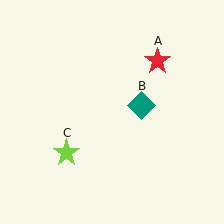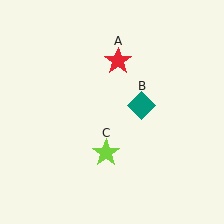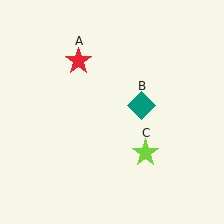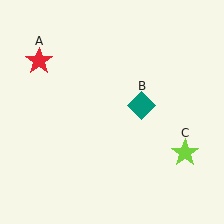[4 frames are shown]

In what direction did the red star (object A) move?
The red star (object A) moved left.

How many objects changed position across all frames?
2 objects changed position: red star (object A), lime star (object C).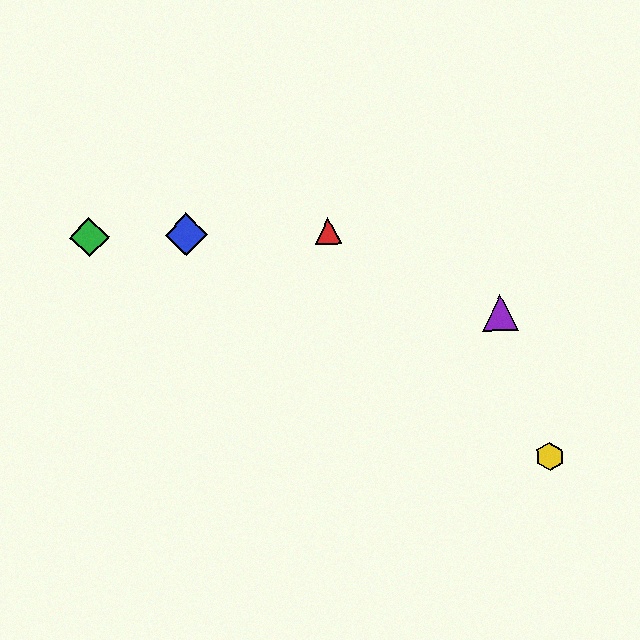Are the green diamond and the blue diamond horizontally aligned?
Yes, both are at y≈237.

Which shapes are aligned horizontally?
The red triangle, the blue diamond, the green diamond are aligned horizontally.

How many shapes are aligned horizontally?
3 shapes (the red triangle, the blue diamond, the green diamond) are aligned horizontally.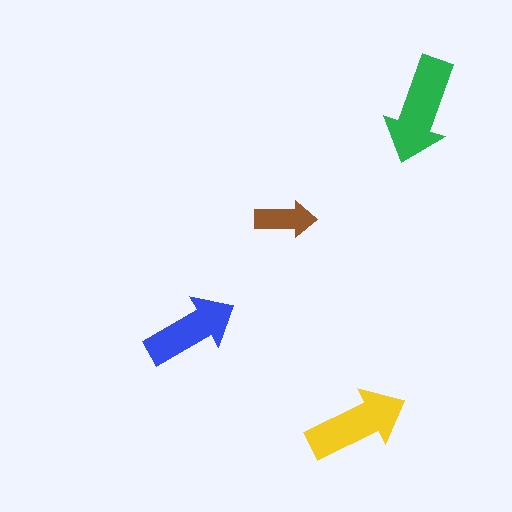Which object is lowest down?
The yellow arrow is bottommost.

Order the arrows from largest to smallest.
the green one, the yellow one, the blue one, the brown one.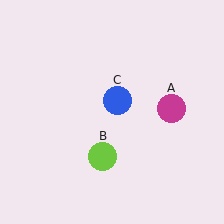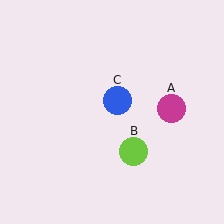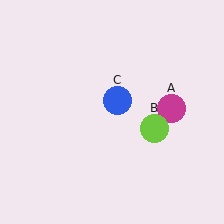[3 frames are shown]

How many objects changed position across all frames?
1 object changed position: lime circle (object B).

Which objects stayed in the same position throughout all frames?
Magenta circle (object A) and blue circle (object C) remained stationary.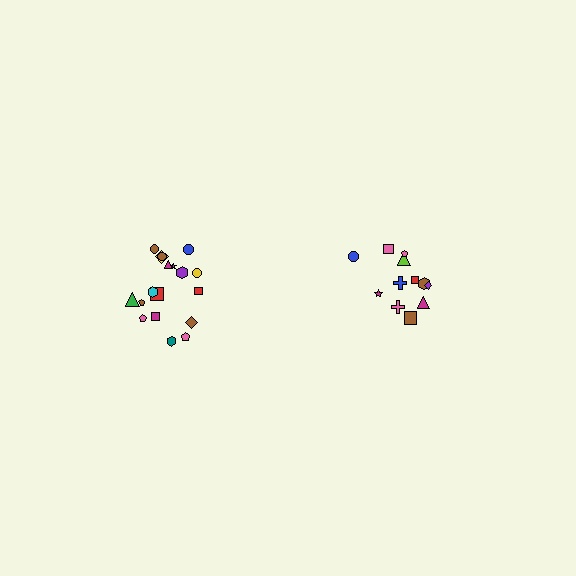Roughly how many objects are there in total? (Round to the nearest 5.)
Roughly 30 objects in total.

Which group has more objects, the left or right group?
The left group.